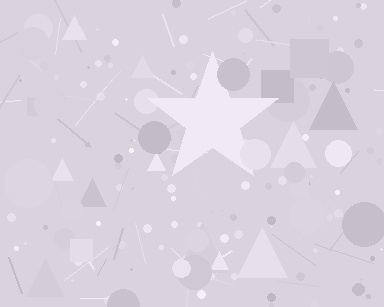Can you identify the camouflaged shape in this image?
The camouflaged shape is a star.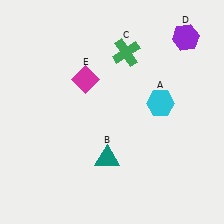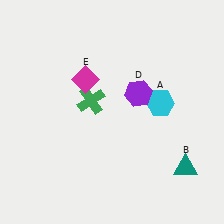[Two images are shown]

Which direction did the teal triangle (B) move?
The teal triangle (B) moved right.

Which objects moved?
The objects that moved are: the teal triangle (B), the green cross (C), the purple hexagon (D).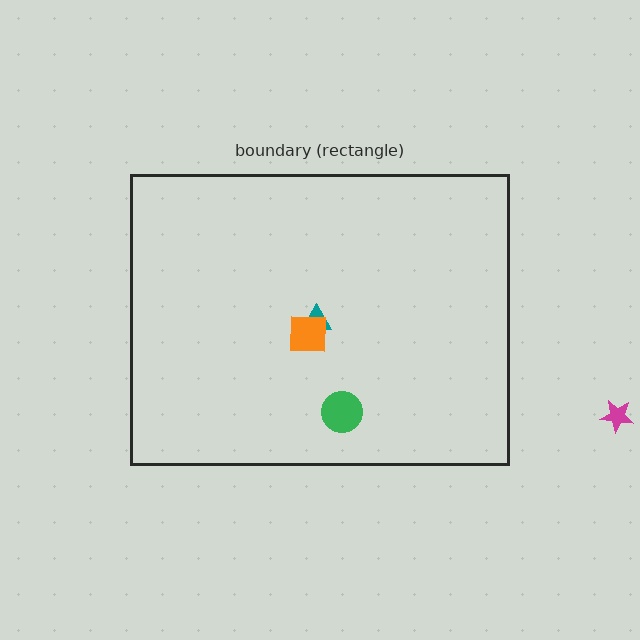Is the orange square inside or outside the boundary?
Inside.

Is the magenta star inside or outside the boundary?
Outside.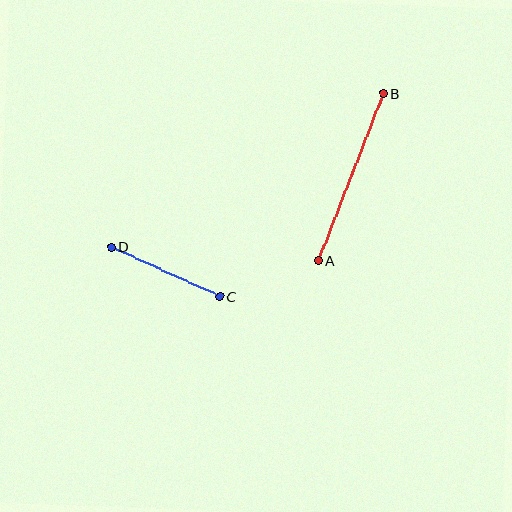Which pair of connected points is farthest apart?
Points A and B are farthest apart.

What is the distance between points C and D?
The distance is approximately 119 pixels.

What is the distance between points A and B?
The distance is approximately 179 pixels.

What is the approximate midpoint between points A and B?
The midpoint is at approximately (351, 177) pixels.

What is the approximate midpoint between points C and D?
The midpoint is at approximately (166, 272) pixels.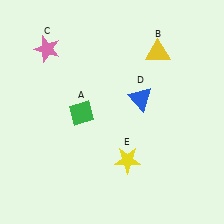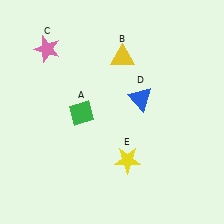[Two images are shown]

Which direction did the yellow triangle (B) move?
The yellow triangle (B) moved left.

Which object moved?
The yellow triangle (B) moved left.